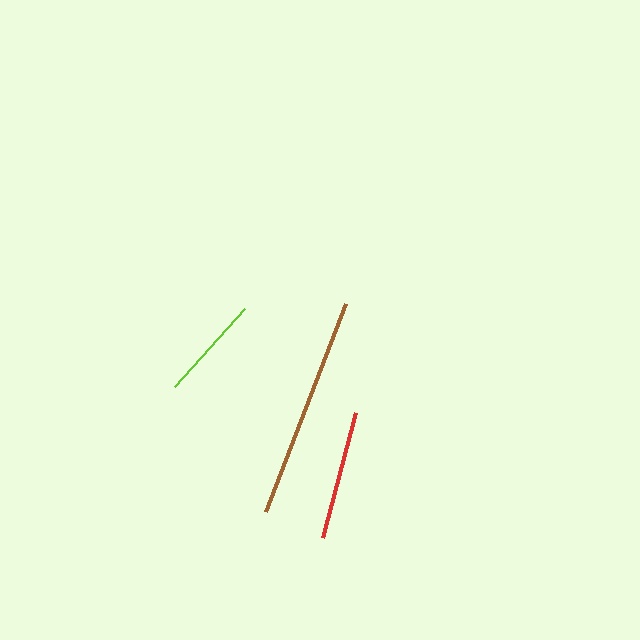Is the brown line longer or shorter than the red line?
The brown line is longer than the red line.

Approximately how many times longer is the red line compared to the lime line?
The red line is approximately 1.2 times the length of the lime line.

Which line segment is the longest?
The brown line is the longest at approximately 223 pixels.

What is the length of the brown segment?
The brown segment is approximately 223 pixels long.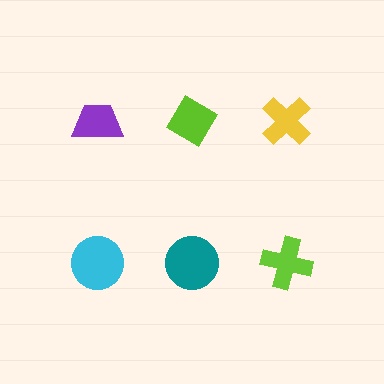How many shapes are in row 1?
3 shapes.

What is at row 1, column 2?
A lime diamond.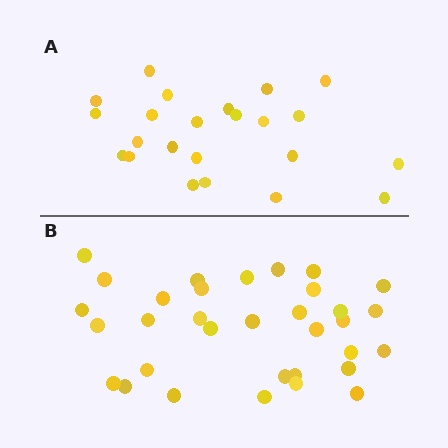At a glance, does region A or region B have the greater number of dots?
Region B (the bottom region) has more dots.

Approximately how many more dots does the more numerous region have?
Region B has roughly 10 or so more dots than region A.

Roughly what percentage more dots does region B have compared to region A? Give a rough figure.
About 45% more.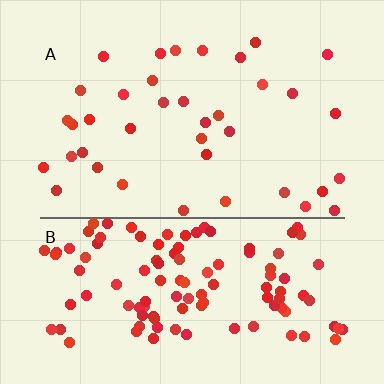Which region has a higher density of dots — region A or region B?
B (the bottom).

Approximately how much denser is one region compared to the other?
Approximately 3.2× — region B over region A.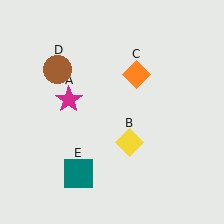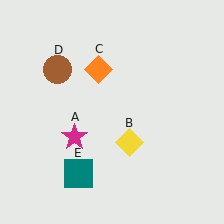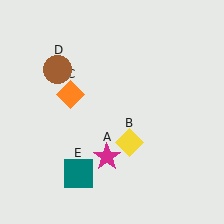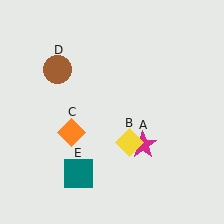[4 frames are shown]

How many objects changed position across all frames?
2 objects changed position: magenta star (object A), orange diamond (object C).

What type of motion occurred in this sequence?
The magenta star (object A), orange diamond (object C) rotated counterclockwise around the center of the scene.